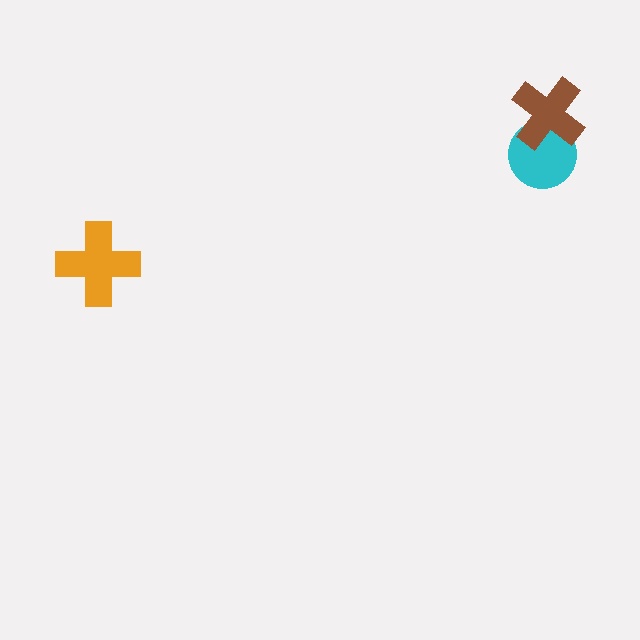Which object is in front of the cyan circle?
The brown cross is in front of the cyan circle.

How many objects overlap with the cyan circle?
1 object overlaps with the cyan circle.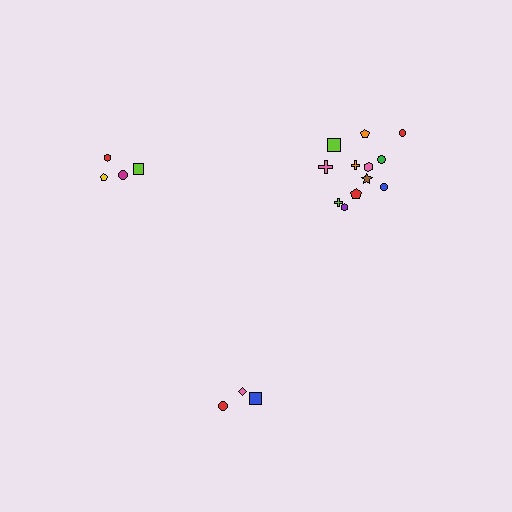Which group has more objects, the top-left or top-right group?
The top-right group.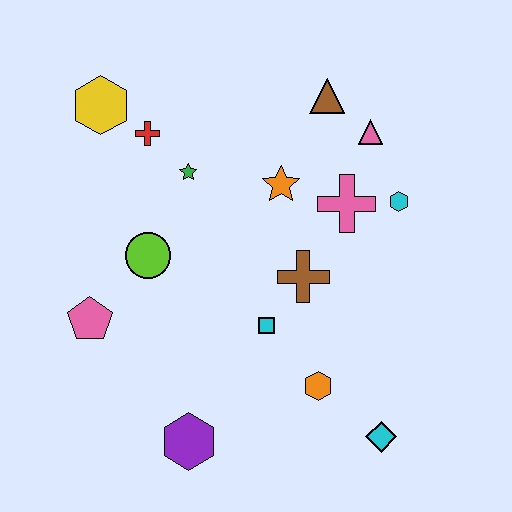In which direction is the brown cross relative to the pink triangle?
The brown cross is below the pink triangle.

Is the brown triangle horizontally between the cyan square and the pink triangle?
Yes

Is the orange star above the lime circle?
Yes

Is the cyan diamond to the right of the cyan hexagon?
No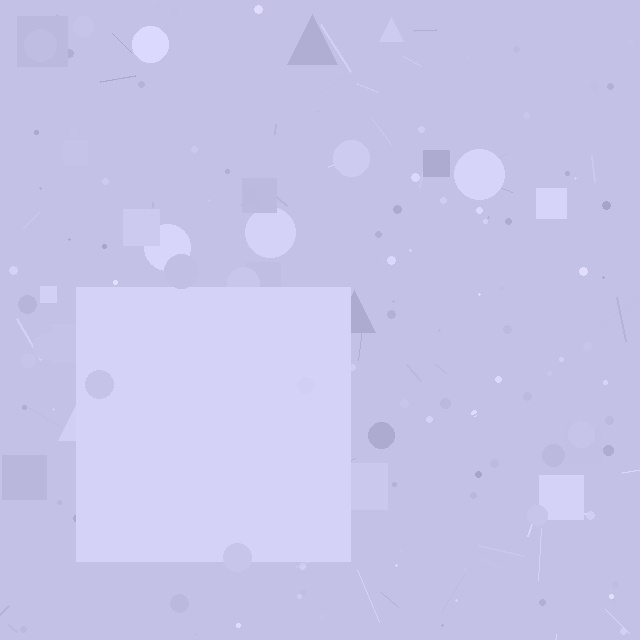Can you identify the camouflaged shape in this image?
The camouflaged shape is a square.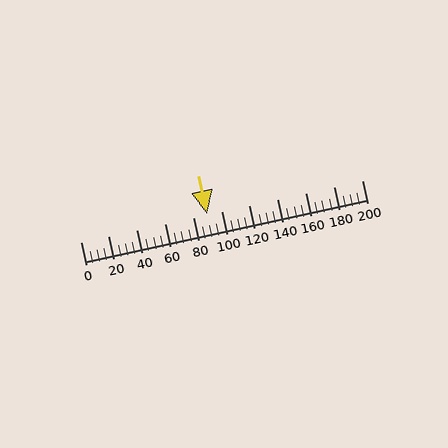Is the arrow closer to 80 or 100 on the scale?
The arrow is closer to 100.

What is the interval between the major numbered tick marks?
The major tick marks are spaced 20 units apart.